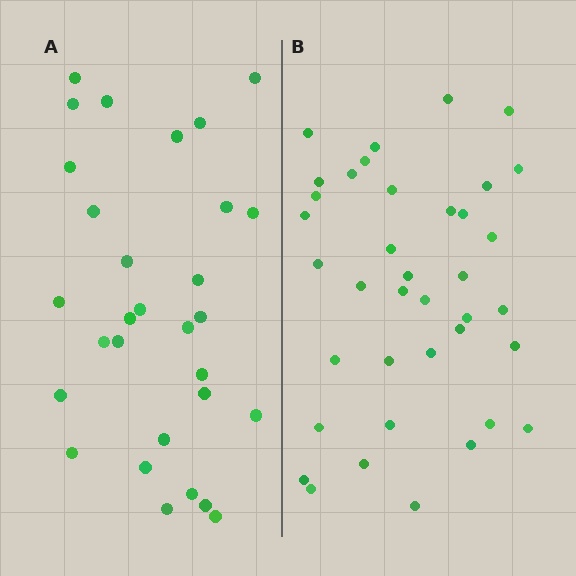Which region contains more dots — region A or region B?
Region B (the right region) has more dots.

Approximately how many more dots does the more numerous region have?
Region B has roughly 8 or so more dots than region A.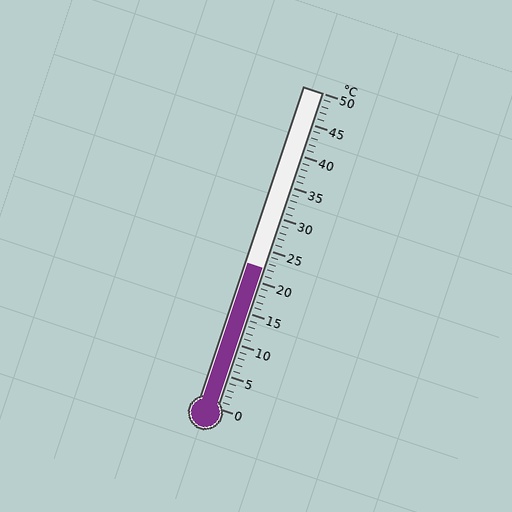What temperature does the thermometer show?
The thermometer shows approximately 22°C.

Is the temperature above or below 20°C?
The temperature is above 20°C.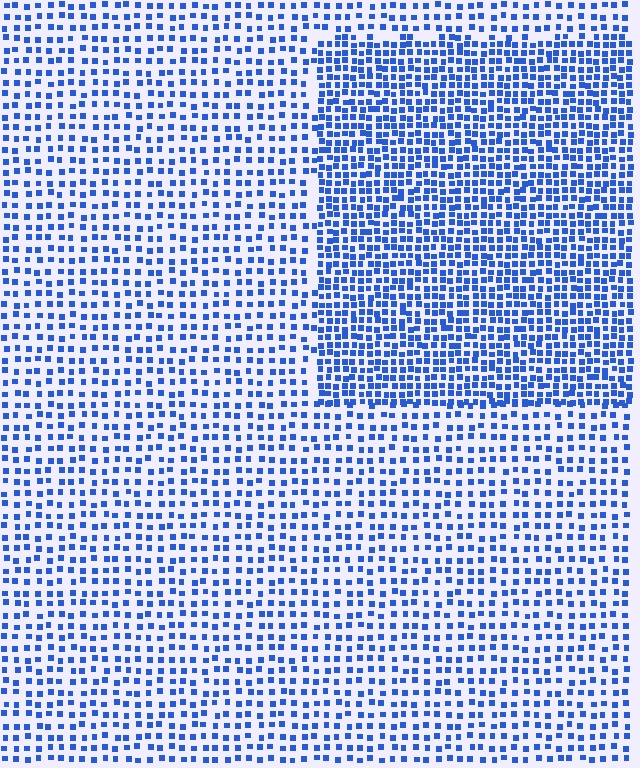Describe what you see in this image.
The image contains small blue elements arranged at two different densities. A rectangle-shaped region is visible where the elements are more densely packed than the surrounding area.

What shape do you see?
I see a rectangle.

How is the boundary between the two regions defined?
The boundary is defined by a change in element density (approximately 1.9x ratio). All elements are the same color, size, and shape.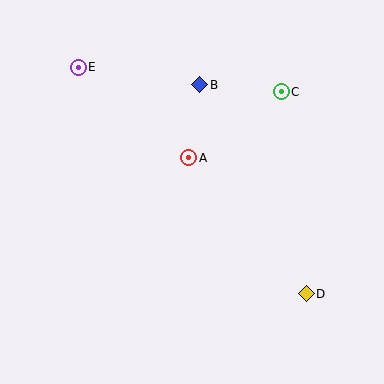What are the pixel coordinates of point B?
Point B is at (200, 85).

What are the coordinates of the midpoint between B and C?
The midpoint between B and C is at (240, 88).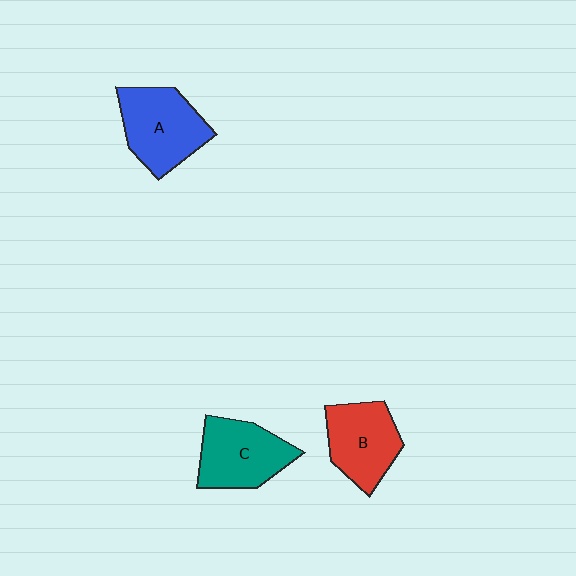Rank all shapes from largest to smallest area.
From largest to smallest: A (blue), C (teal), B (red).